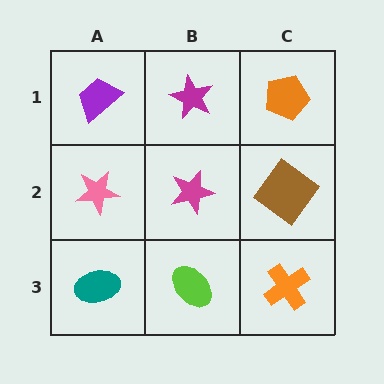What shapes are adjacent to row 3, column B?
A magenta star (row 2, column B), a teal ellipse (row 3, column A), an orange cross (row 3, column C).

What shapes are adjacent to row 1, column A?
A pink star (row 2, column A), a magenta star (row 1, column B).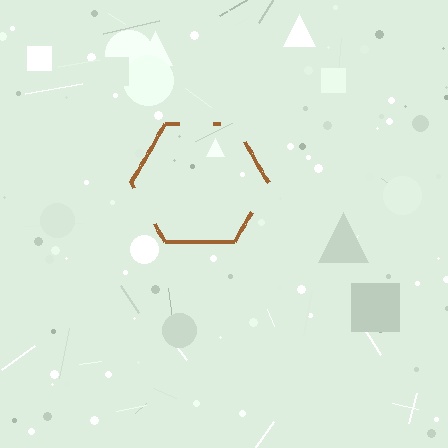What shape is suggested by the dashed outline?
The dashed outline suggests a hexagon.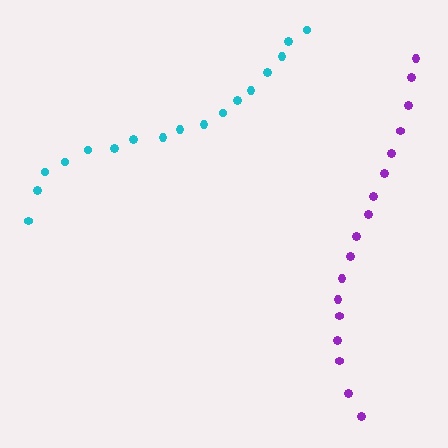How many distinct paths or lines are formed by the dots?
There are 2 distinct paths.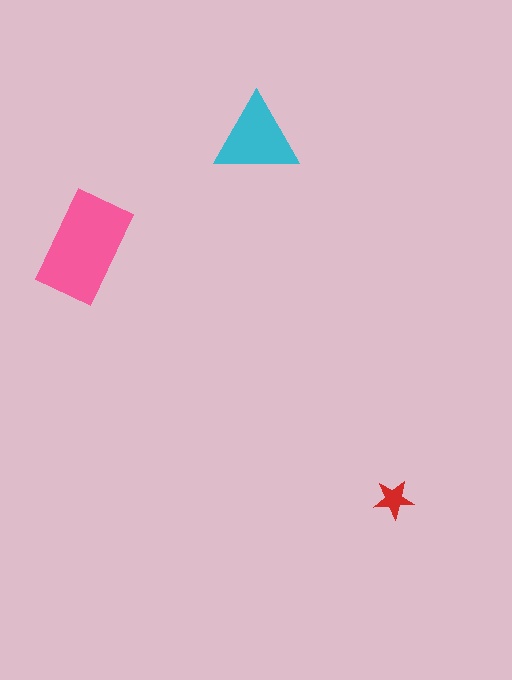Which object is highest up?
The cyan triangle is topmost.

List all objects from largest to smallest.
The pink rectangle, the cyan triangle, the red star.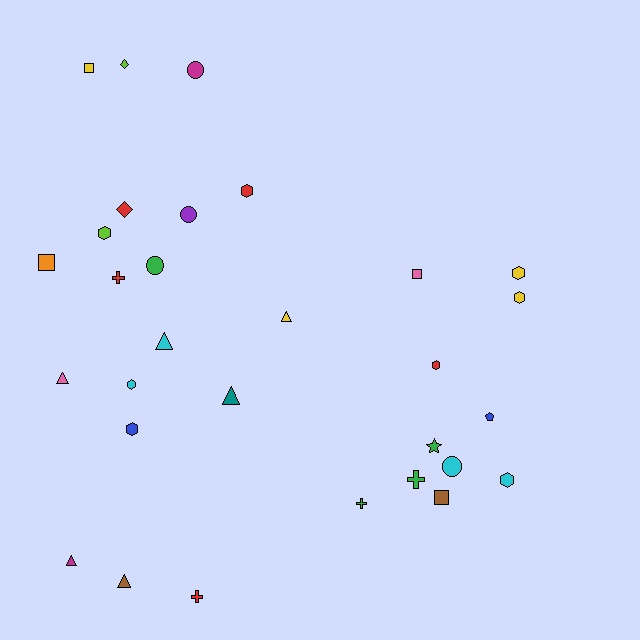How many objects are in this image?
There are 30 objects.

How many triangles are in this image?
There are 6 triangles.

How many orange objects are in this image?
There is 1 orange object.